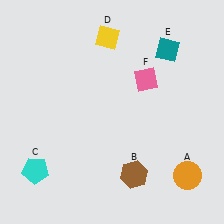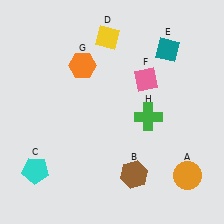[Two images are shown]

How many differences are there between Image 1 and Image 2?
There are 2 differences between the two images.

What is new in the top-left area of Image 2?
An orange hexagon (G) was added in the top-left area of Image 2.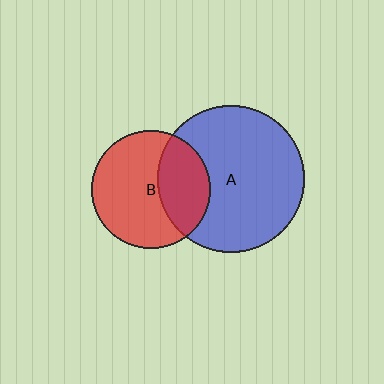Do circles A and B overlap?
Yes.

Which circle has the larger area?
Circle A (blue).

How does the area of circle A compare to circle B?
Approximately 1.5 times.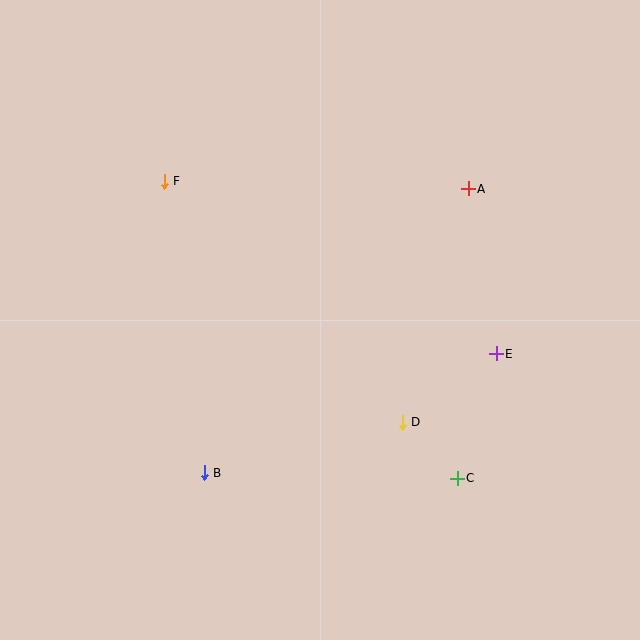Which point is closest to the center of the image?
Point D at (402, 422) is closest to the center.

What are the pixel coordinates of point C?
Point C is at (457, 478).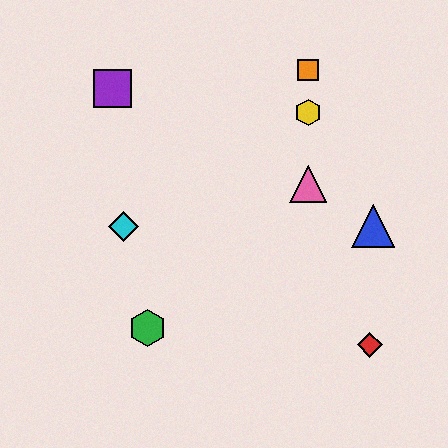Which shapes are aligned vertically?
The yellow hexagon, the orange square, the pink triangle are aligned vertically.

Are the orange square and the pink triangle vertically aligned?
Yes, both are at x≈308.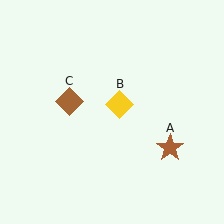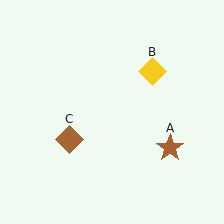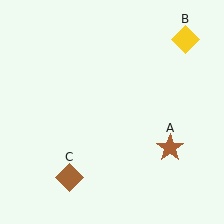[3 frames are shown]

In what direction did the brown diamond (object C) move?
The brown diamond (object C) moved down.